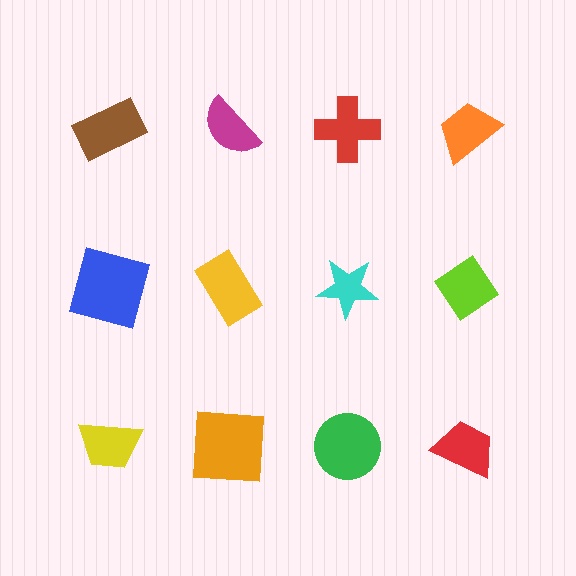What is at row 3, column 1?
A yellow trapezoid.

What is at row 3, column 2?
An orange square.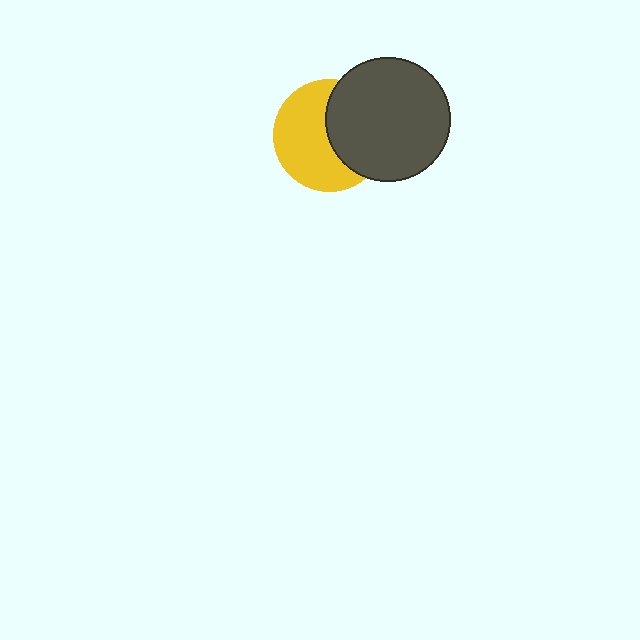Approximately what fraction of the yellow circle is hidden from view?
Roughly 42% of the yellow circle is hidden behind the dark gray circle.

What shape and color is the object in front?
The object in front is a dark gray circle.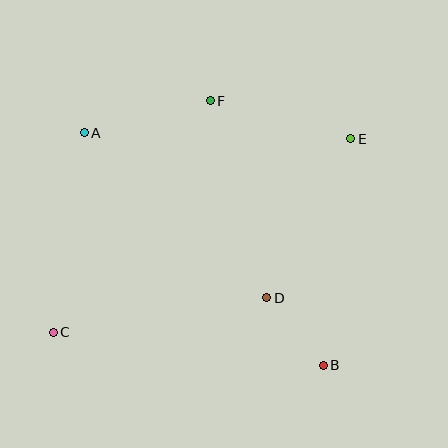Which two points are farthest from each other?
Points C and E are farthest from each other.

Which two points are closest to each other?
Points B and D are closest to each other.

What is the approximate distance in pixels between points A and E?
The distance between A and E is approximately 266 pixels.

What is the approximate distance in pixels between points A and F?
The distance between A and F is approximately 130 pixels.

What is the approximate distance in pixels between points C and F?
The distance between C and F is approximately 280 pixels.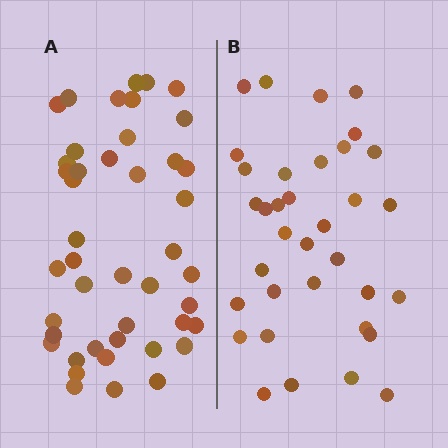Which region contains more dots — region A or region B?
Region A (the left region) has more dots.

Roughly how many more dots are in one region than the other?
Region A has roughly 8 or so more dots than region B.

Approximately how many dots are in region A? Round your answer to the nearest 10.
About 40 dots. (The exact count is 44, which rounds to 40.)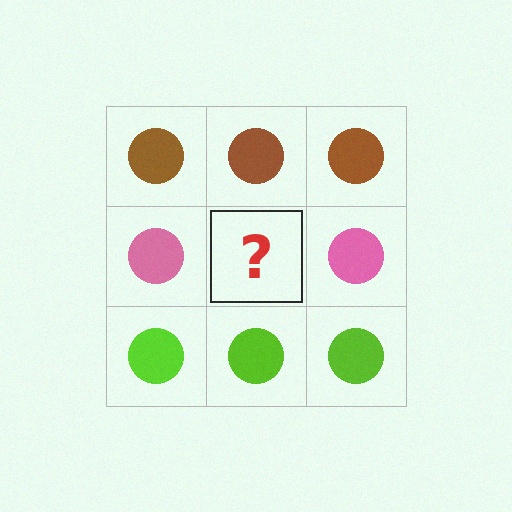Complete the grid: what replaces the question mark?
The question mark should be replaced with a pink circle.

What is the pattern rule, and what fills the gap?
The rule is that each row has a consistent color. The gap should be filled with a pink circle.